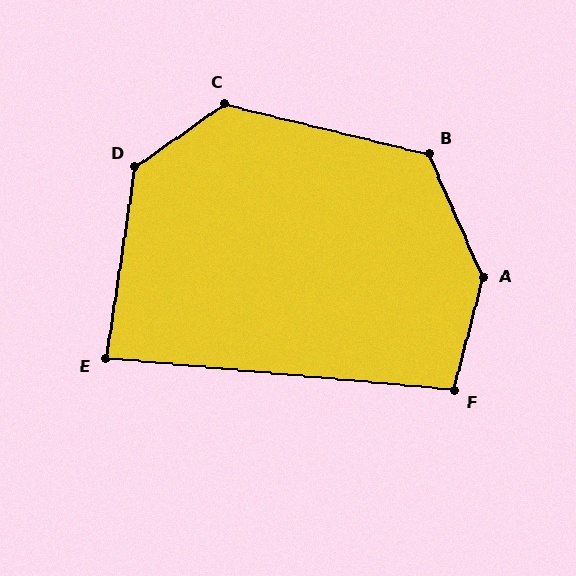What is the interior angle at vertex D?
Approximately 134 degrees (obtuse).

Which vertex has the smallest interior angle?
E, at approximately 87 degrees.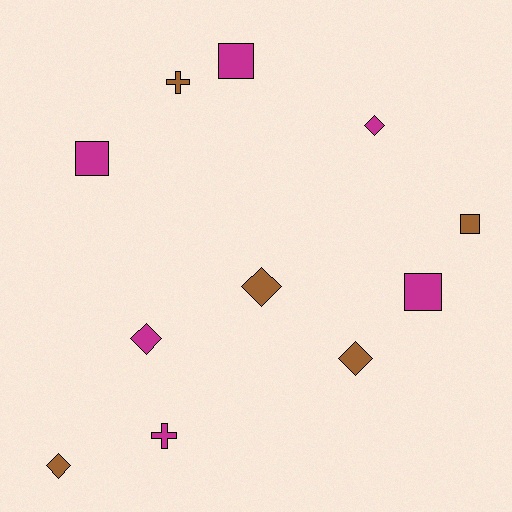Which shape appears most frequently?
Diamond, with 5 objects.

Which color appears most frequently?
Magenta, with 6 objects.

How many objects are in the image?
There are 11 objects.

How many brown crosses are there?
There is 1 brown cross.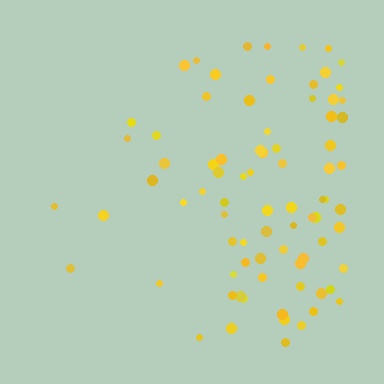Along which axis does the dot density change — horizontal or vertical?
Horizontal.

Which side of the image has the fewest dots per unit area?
The left.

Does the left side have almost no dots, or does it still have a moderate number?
Still a moderate number, just noticeably fewer than the right.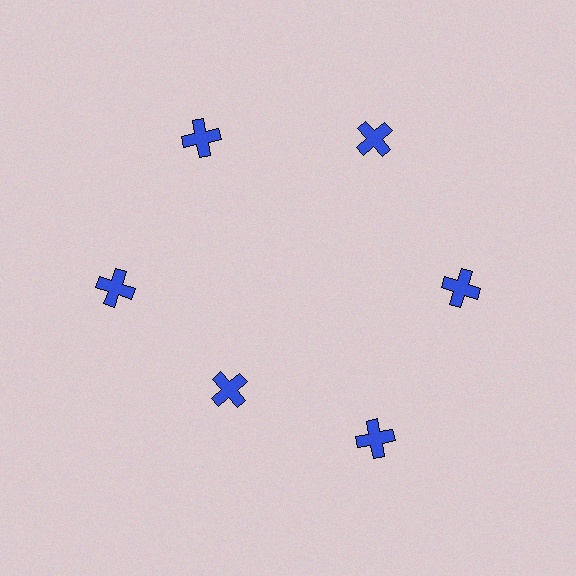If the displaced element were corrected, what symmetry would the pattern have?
It would have 6-fold rotational symmetry — the pattern would map onto itself every 60 degrees.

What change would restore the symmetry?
The symmetry would be restored by moving it outward, back onto the ring so that all 6 crosses sit at equal angles and equal distance from the center.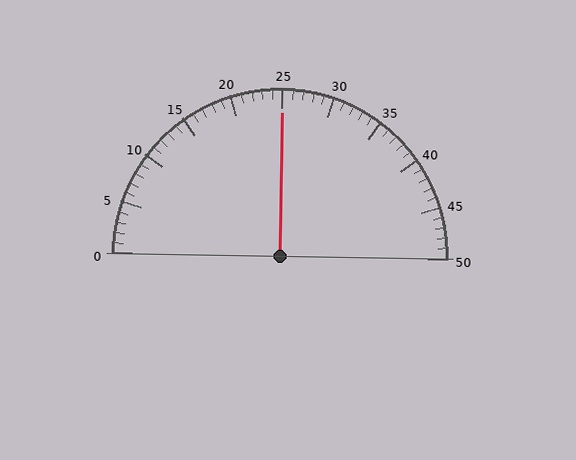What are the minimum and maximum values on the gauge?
The gauge ranges from 0 to 50.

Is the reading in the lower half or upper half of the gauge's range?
The reading is in the upper half of the range (0 to 50).